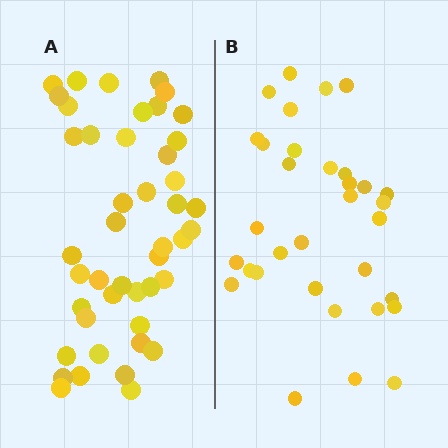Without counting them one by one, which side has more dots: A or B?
Region A (the left region) has more dots.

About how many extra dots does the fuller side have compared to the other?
Region A has roughly 12 or so more dots than region B.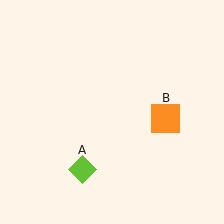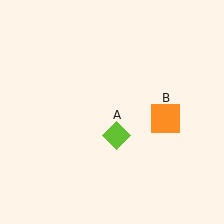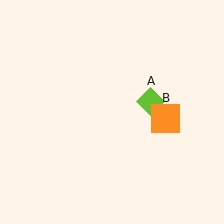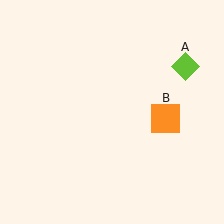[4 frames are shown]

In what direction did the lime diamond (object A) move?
The lime diamond (object A) moved up and to the right.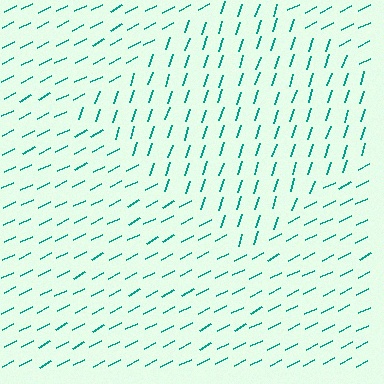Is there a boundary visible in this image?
Yes, there is a texture boundary formed by a change in line orientation.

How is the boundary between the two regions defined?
The boundary is defined purely by a change in line orientation (approximately 45 degrees difference). All lines are the same color and thickness.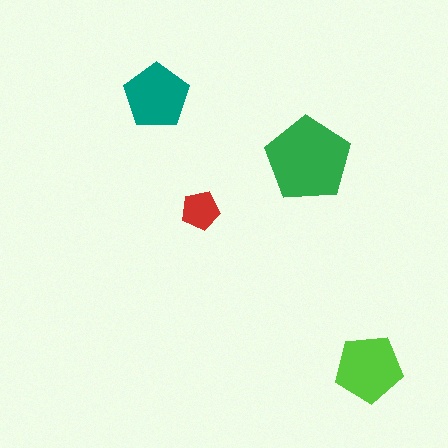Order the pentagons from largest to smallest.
the green one, the lime one, the teal one, the red one.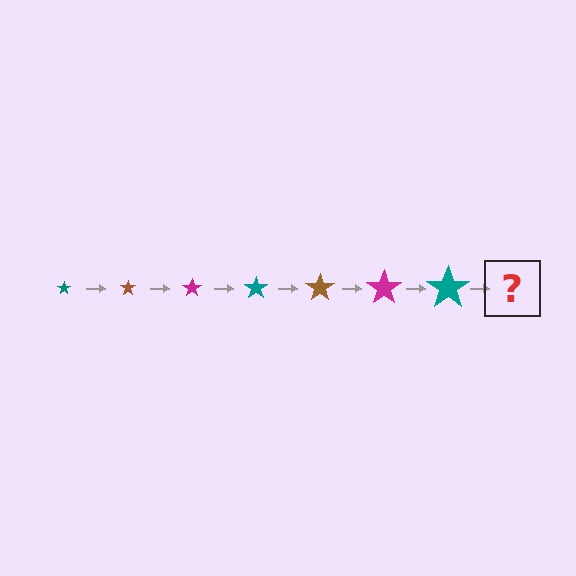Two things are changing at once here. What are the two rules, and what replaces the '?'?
The two rules are that the star grows larger each step and the color cycles through teal, brown, and magenta. The '?' should be a brown star, larger than the previous one.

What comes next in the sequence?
The next element should be a brown star, larger than the previous one.